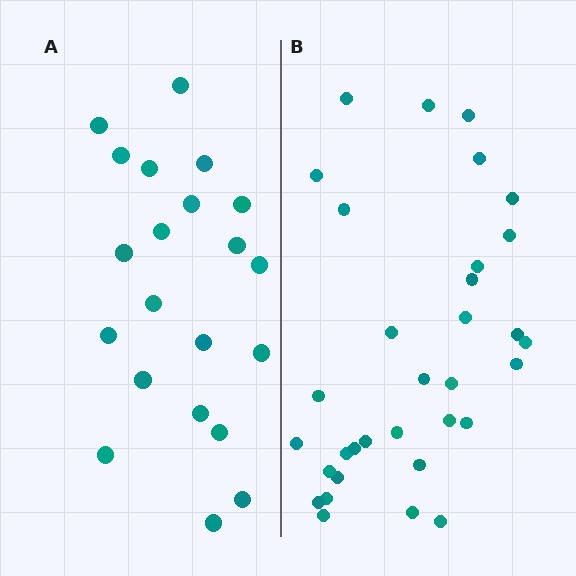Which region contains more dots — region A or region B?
Region B (the right region) has more dots.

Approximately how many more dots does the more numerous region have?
Region B has roughly 12 or so more dots than region A.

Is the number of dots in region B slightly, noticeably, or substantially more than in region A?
Region B has substantially more. The ratio is roughly 1.6 to 1.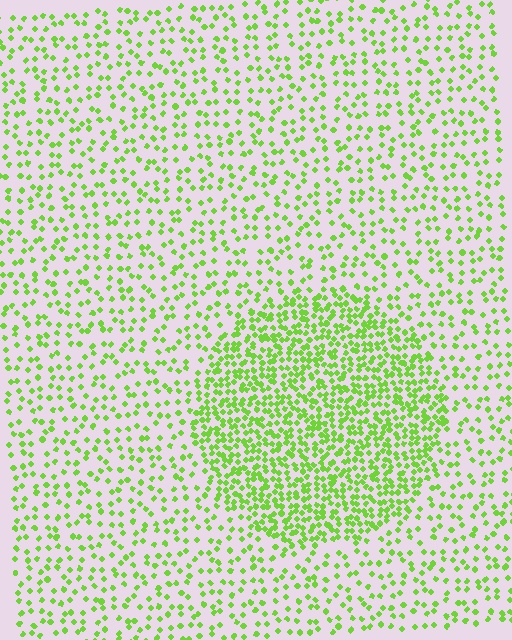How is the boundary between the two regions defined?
The boundary is defined by a change in element density (approximately 2.4x ratio). All elements are the same color, size, and shape.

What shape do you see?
I see a circle.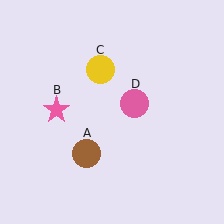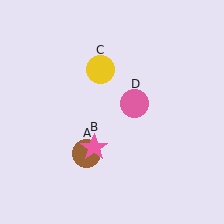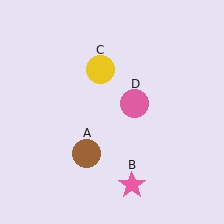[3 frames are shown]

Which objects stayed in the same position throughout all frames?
Brown circle (object A) and yellow circle (object C) and pink circle (object D) remained stationary.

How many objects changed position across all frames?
1 object changed position: pink star (object B).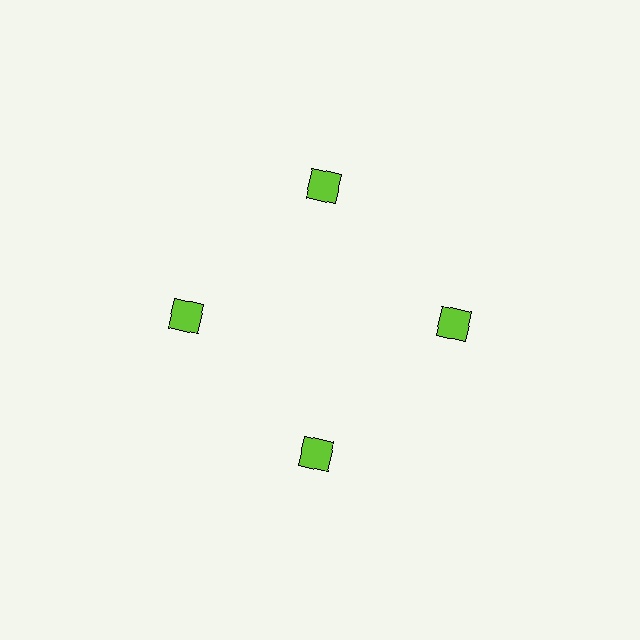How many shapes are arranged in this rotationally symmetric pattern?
There are 4 shapes, arranged in 4 groups of 1.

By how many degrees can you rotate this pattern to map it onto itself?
The pattern maps onto itself every 90 degrees of rotation.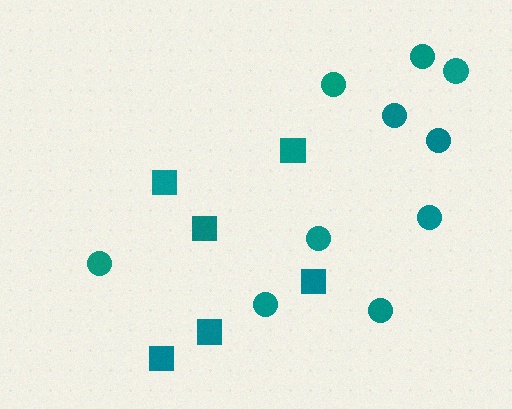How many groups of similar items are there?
There are 2 groups: one group of circles (10) and one group of squares (6).